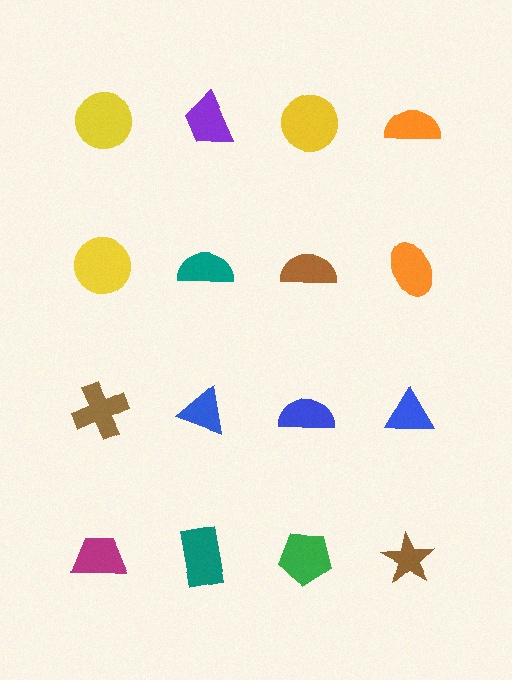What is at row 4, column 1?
A magenta trapezoid.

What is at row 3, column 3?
A blue semicircle.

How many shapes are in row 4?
4 shapes.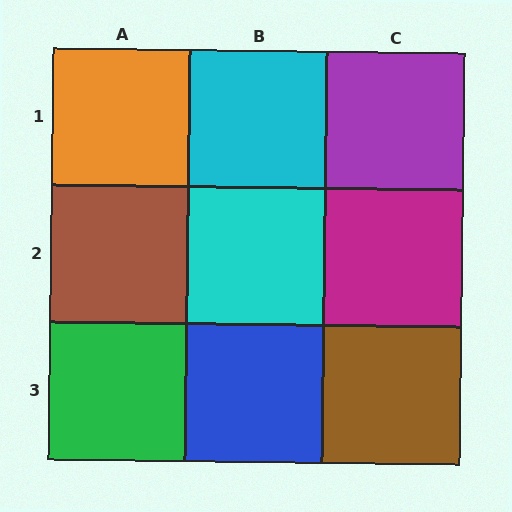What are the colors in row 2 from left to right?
Brown, cyan, magenta.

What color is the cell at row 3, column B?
Blue.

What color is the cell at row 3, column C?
Brown.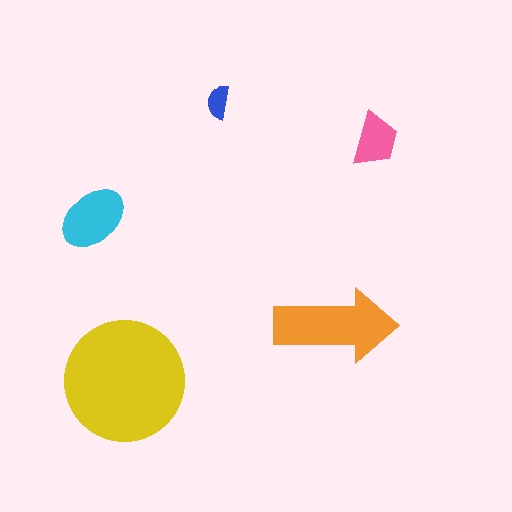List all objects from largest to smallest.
The yellow circle, the orange arrow, the cyan ellipse, the pink trapezoid, the blue semicircle.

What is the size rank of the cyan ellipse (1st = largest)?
3rd.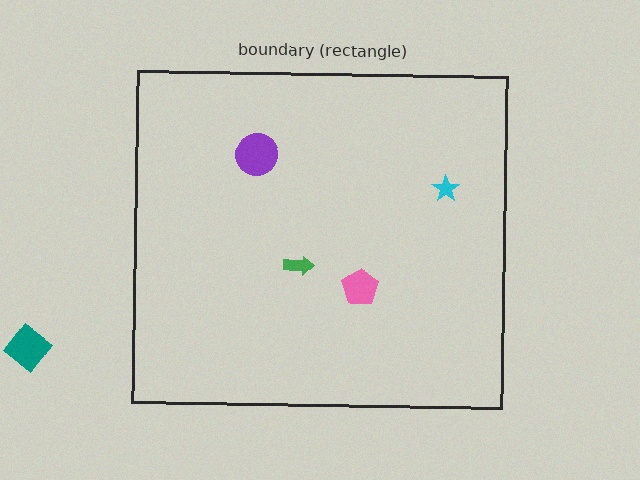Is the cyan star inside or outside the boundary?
Inside.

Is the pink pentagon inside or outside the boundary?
Inside.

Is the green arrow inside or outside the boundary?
Inside.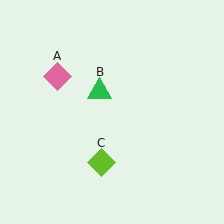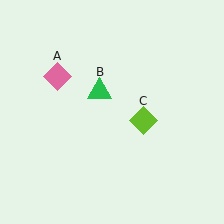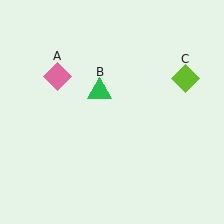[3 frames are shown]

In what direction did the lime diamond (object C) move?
The lime diamond (object C) moved up and to the right.